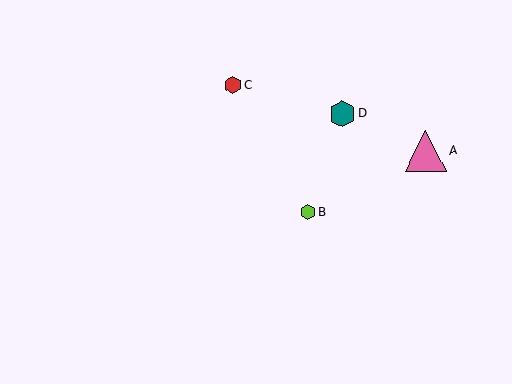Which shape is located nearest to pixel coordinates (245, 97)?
The red hexagon (labeled C) at (233, 85) is nearest to that location.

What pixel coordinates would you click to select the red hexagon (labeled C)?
Click at (233, 85) to select the red hexagon C.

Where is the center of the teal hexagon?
The center of the teal hexagon is at (342, 114).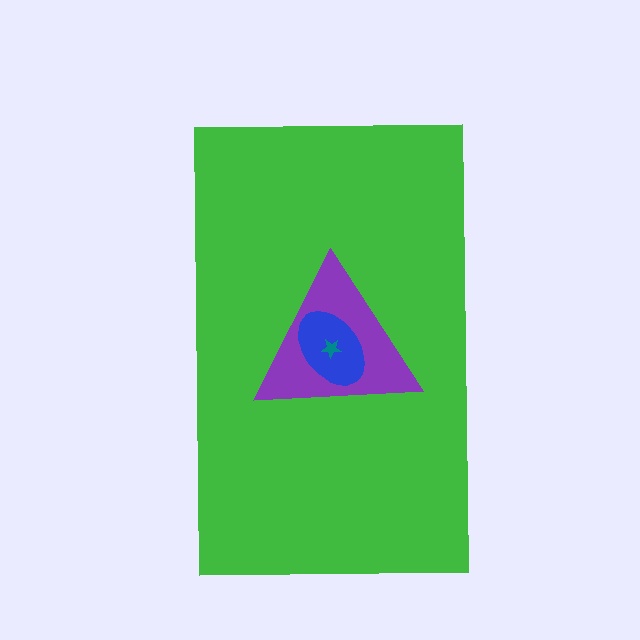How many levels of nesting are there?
4.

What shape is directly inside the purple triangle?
The blue ellipse.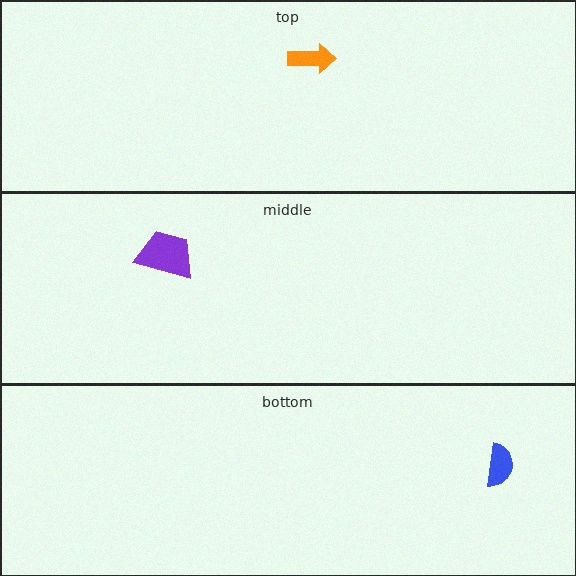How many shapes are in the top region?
1.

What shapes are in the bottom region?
The blue semicircle.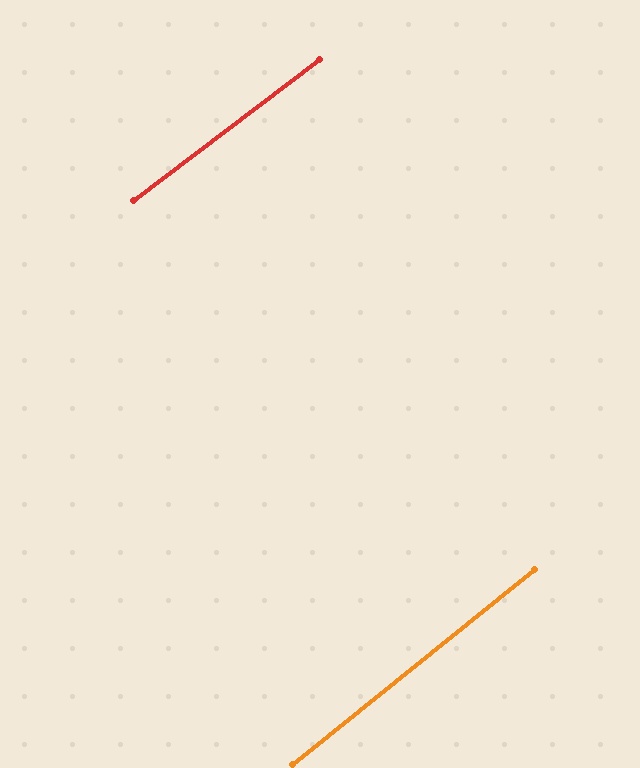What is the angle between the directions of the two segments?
Approximately 2 degrees.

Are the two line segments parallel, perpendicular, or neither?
Parallel — their directions differ by only 1.7°.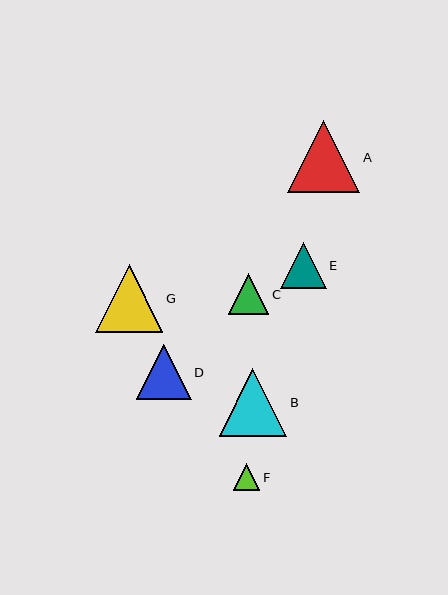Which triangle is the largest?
Triangle A is the largest with a size of approximately 72 pixels.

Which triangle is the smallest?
Triangle F is the smallest with a size of approximately 26 pixels.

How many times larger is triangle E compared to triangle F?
Triangle E is approximately 1.7 times the size of triangle F.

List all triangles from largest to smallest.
From largest to smallest: A, B, G, D, E, C, F.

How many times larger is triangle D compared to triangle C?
Triangle D is approximately 1.4 times the size of triangle C.